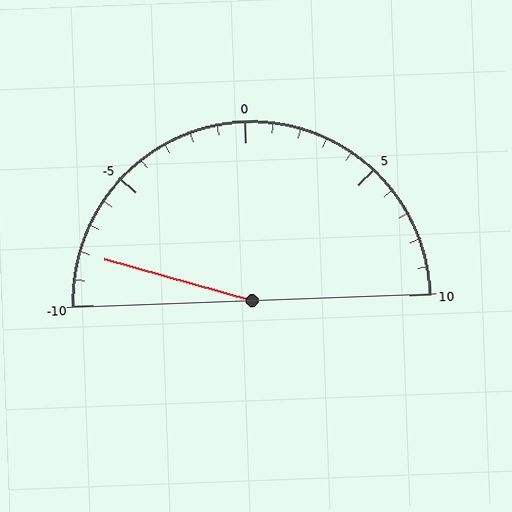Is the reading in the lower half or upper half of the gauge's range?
The reading is in the lower half of the range (-10 to 10).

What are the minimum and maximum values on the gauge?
The gauge ranges from -10 to 10.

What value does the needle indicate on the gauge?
The needle indicates approximately -8.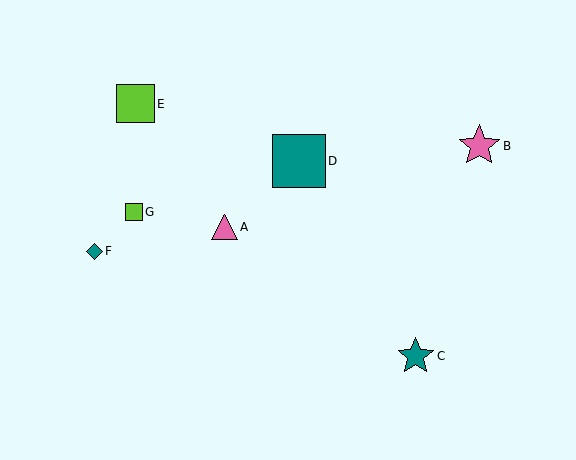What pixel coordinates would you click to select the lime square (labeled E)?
Click at (135, 104) to select the lime square E.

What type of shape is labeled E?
Shape E is a lime square.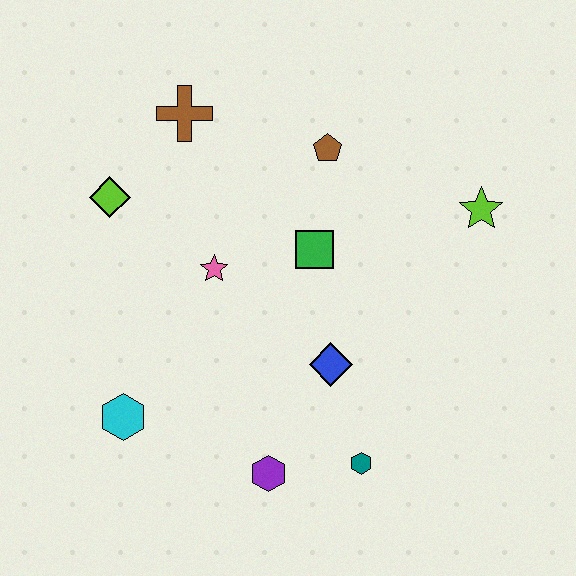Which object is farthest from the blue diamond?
The brown cross is farthest from the blue diamond.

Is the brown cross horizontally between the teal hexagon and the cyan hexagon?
Yes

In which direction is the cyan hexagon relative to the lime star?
The cyan hexagon is to the left of the lime star.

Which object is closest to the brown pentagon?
The green square is closest to the brown pentagon.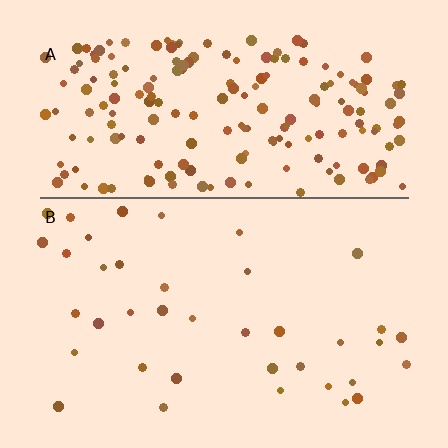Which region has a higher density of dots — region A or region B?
A (the top).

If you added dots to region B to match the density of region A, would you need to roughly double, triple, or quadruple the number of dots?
Approximately quadruple.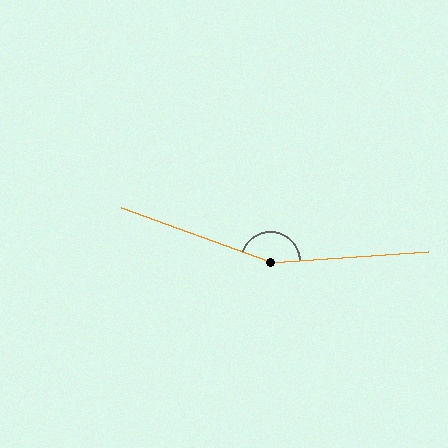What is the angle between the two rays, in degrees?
Approximately 157 degrees.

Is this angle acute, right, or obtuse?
It is obtuse.